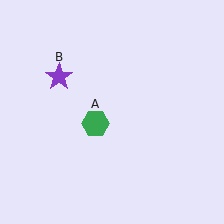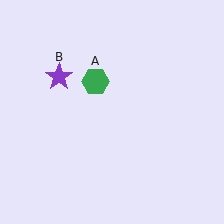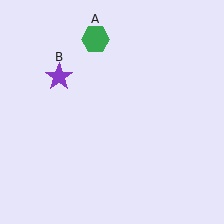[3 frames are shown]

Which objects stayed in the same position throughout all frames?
Purple star (object B) remained stationary.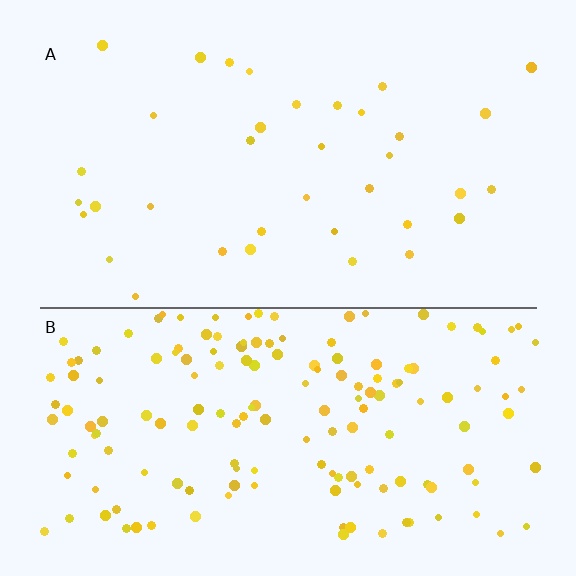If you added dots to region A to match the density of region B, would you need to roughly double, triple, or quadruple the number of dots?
Approximately quadruple.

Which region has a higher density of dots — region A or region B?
B (the bottom).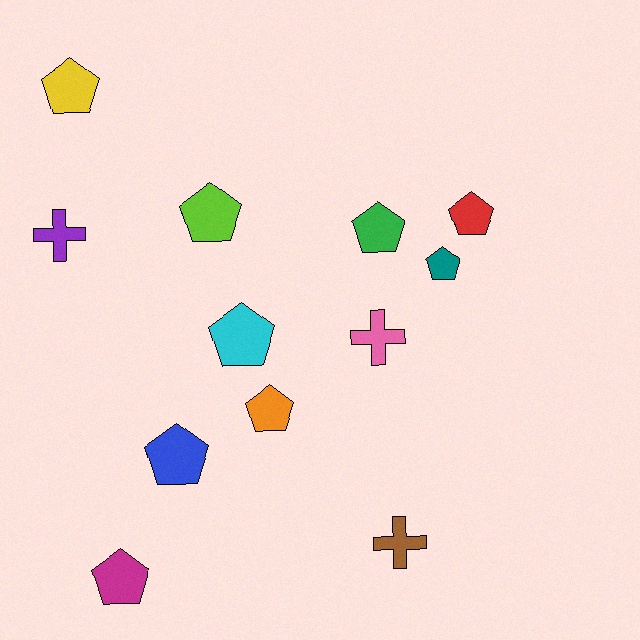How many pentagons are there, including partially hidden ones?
There are 9 pentagons.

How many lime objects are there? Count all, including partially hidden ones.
There is 1 lime object.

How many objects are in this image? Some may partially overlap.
There are 12 objects.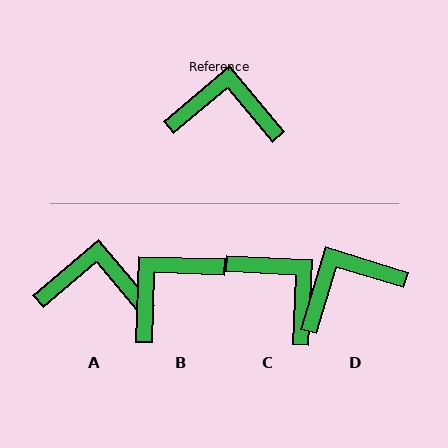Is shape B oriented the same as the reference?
No, it is off by about 48 degrees.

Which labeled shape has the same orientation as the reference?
A.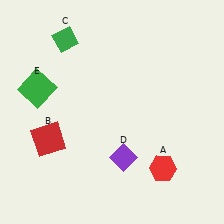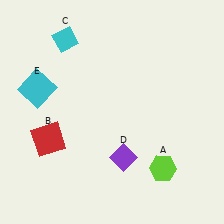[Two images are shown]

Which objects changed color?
A changed from red to lime. C changed from green to cyan. E changed from green to cyan.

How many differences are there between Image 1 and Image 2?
There are 3 differences between the two images.